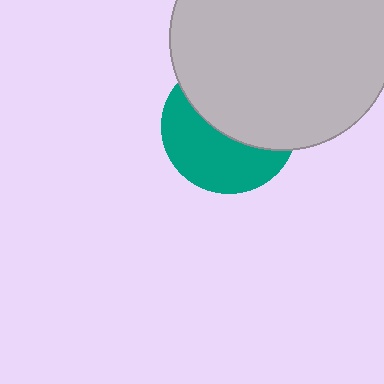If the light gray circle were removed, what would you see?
You would see the complete teal circle.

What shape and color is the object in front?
The object in front is a light gray circle.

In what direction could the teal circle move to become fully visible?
The teal circle could move down. That would shift it out from behind the light gray circle entirely.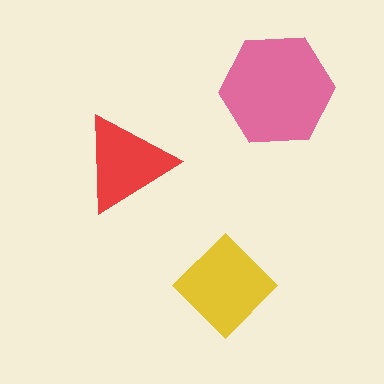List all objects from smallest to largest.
The red triangle, the yellow diamond, the pink hexagon.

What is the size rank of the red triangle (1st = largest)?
3rd.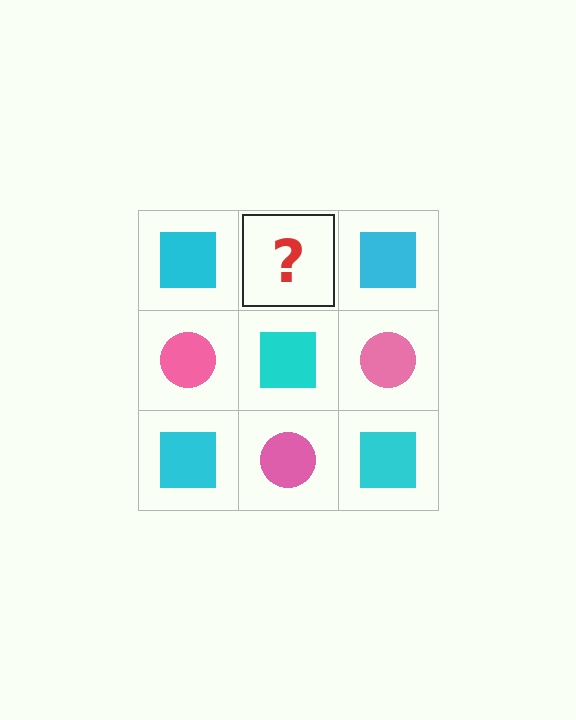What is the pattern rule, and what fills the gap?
The rule is that it alternates cyan square and pink circle in a checkerboard pattern. The gap should be filled with a pink circle.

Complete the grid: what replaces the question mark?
The question mark should be replaced with a pink circle.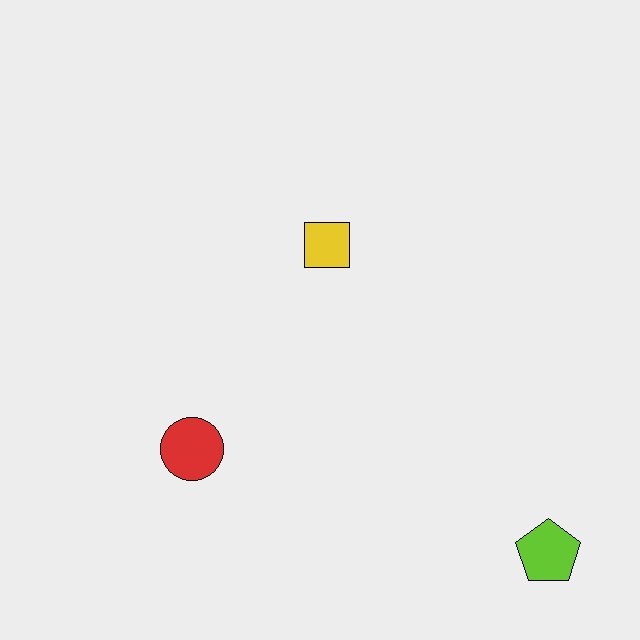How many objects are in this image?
There are 3 objects.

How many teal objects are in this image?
There are no teal objects.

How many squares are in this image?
There is 1 square.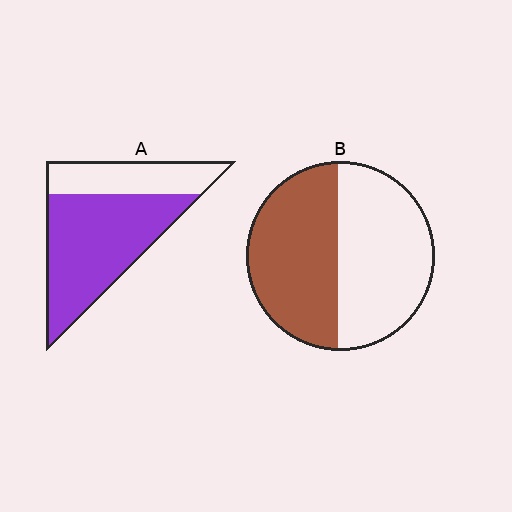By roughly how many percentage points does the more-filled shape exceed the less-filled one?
By roughly 20 percentage points (A over B).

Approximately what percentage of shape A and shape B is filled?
A is approximately 70% and B is approximately 50%.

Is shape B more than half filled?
Roughly half.